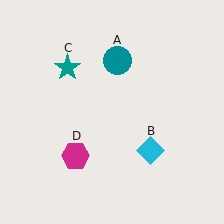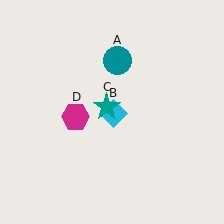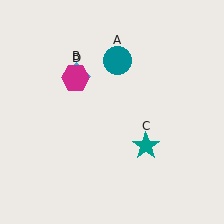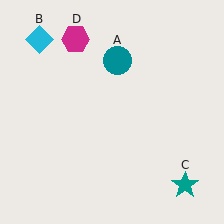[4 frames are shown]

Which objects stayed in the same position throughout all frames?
Teal circle (object A) remained stationary.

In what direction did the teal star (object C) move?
The teal star (object C) moved down and to the right.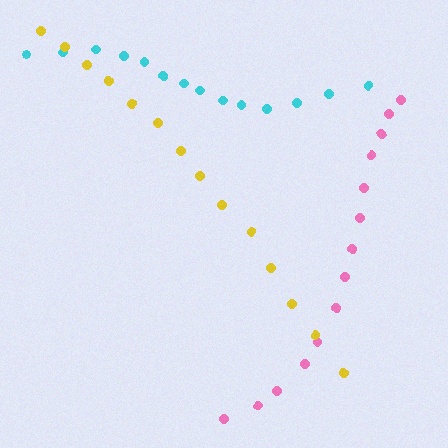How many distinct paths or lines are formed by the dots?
There are 3 distinct paths.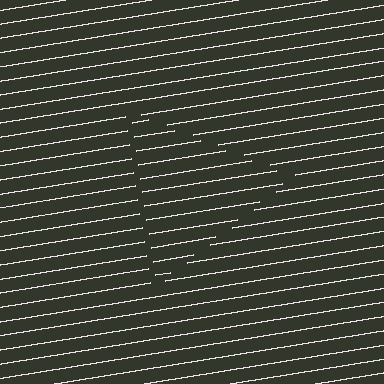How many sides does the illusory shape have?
3 sides — the line-ends trace a triangle.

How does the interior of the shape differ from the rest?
The interior of the shape contains the same grating, shifted by half a period — the contour is defined by the phase discontinuity where line-ends from the inner and outer gratings abut.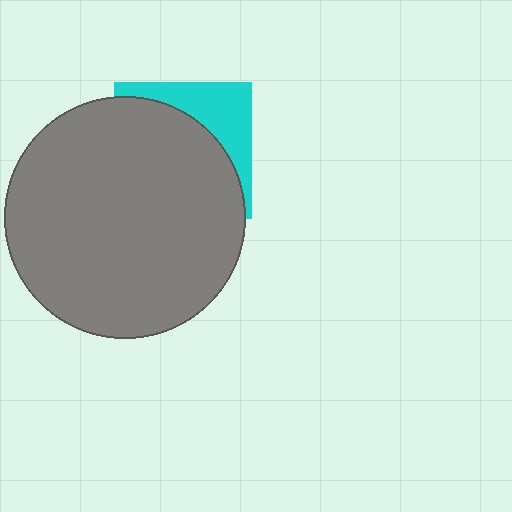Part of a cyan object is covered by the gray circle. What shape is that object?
It is a square.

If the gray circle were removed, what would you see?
You would see the complete cyan square.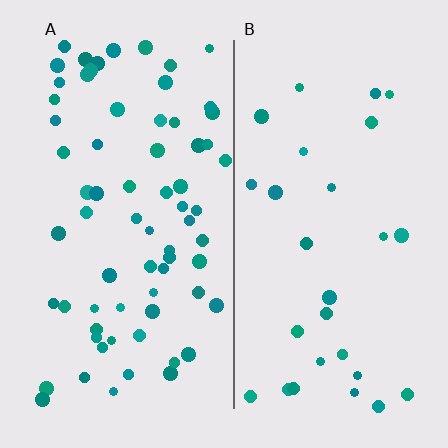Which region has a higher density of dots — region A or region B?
A (the left).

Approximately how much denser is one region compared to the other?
Approximately 2.4× — region A over region B.